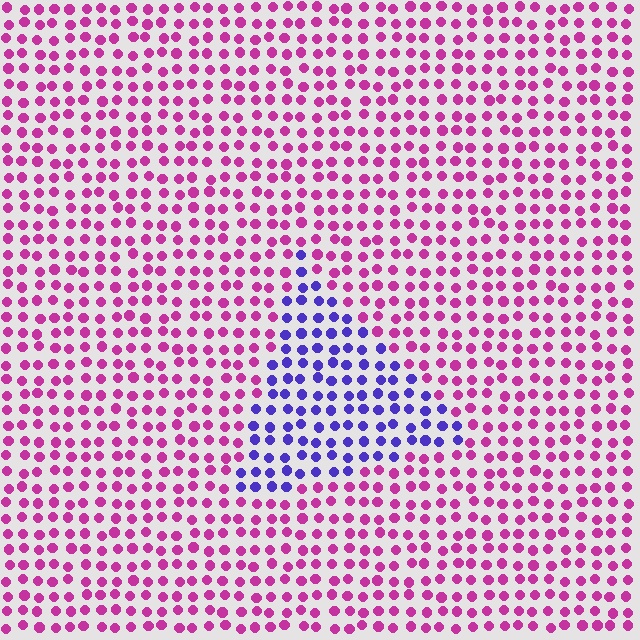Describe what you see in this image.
The image is filled with small magenta elements in a uniform arrangement. A triangle-shaped region is visible where the elements are tinted to a slightly different hue, forming a subtle color boundary.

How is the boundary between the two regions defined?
The boundary is defined purely by a slight shift in hue (about 65 degrees). Spacing, size, and orientation are identical on both sides.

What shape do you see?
I see a triangle.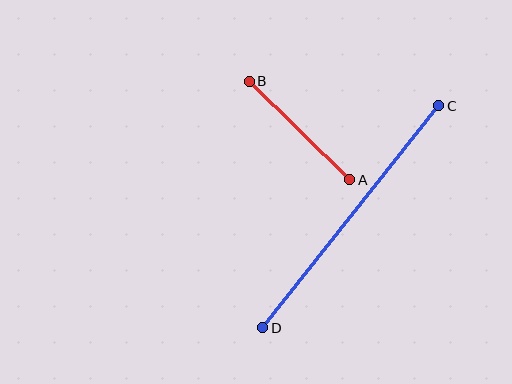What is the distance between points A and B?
The distance is approximately 141 pixels.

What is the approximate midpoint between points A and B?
The midpoint is at approximately (300, 130) pixels.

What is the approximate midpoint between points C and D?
The midpoint is at approximately (351, 217) pixels.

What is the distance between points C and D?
The distance is approximately 284 pixels.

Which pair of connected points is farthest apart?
Points C and D are farthest apart.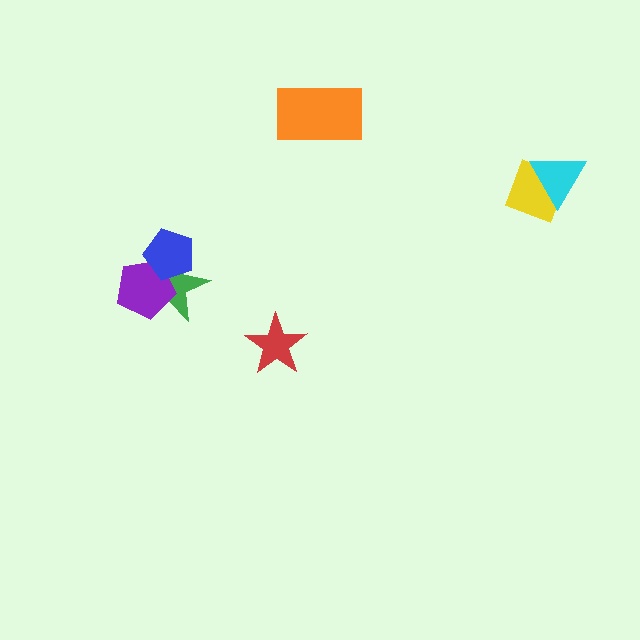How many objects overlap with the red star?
0 objects overlap with the red star.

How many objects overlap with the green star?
2 objects overlap with the green star.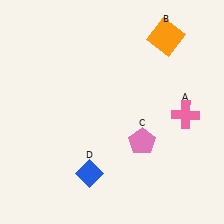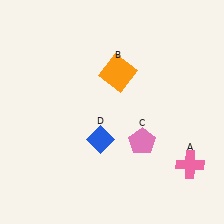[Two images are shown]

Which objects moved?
The objects that moved are: the pink cross (A), the orange square (B), the blue diamond (D).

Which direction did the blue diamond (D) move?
The blue diamond (D) moved up.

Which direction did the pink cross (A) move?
The pink cross (A) moved down.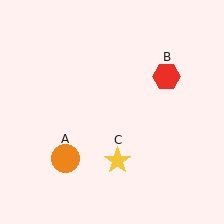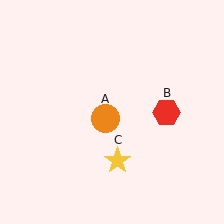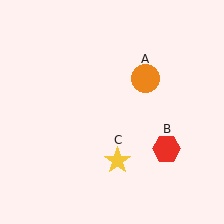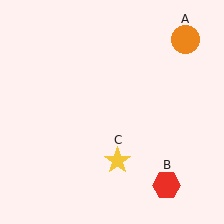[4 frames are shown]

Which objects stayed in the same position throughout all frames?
Yellow star (object C) remained stationary.